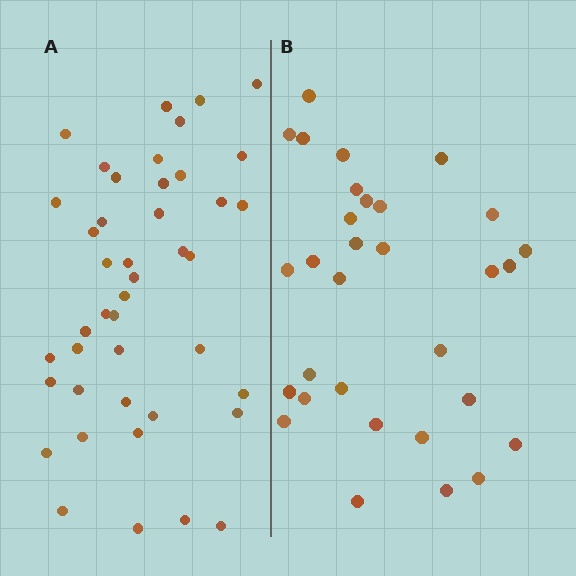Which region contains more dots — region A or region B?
Region A (the left region) has more dots.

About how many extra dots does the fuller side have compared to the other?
Region A has roughly 12 or so more dots than region B.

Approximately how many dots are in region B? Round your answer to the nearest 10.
About 30 dots. (The exact count is 31, which rounds to 30.)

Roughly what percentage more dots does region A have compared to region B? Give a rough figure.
About 40% more.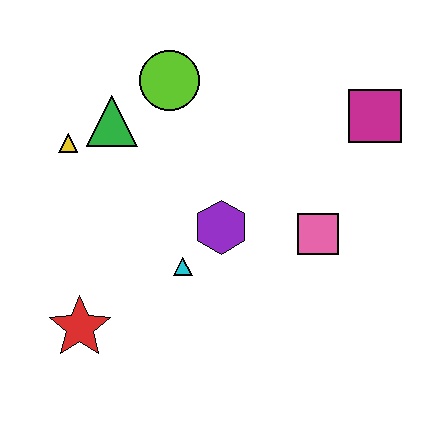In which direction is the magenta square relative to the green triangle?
The magenta square is to the right of the green triangle.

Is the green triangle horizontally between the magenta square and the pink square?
No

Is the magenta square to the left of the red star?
No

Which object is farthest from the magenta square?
The red star is farthest from the magenta square.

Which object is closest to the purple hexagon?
The cyan triangle is closest to the purple hexagon.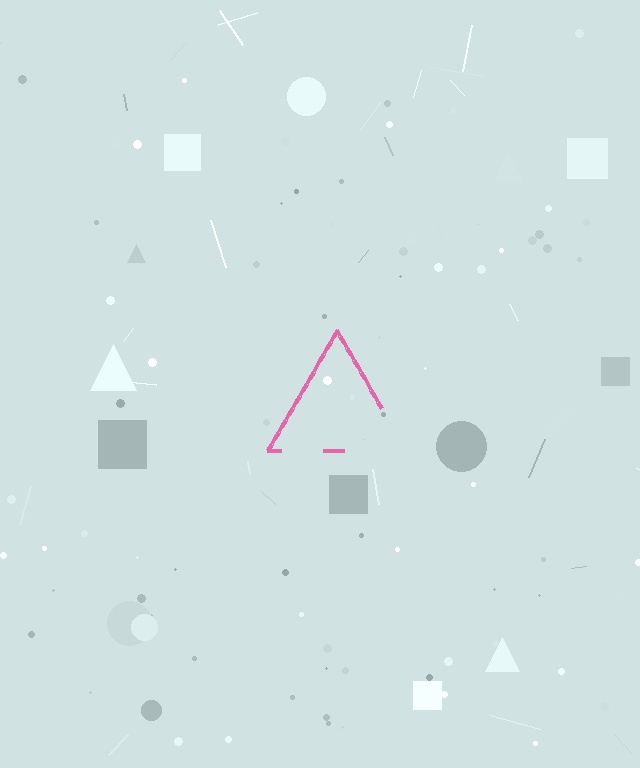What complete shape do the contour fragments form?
The contour fragments form a triangle.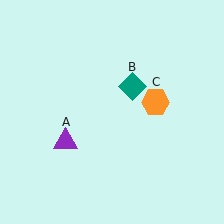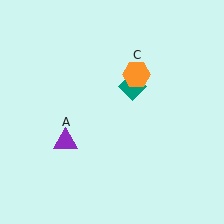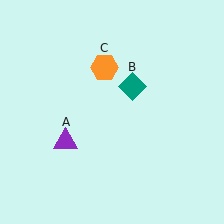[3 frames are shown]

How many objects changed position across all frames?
1 object changed position: orange hexagon (object C).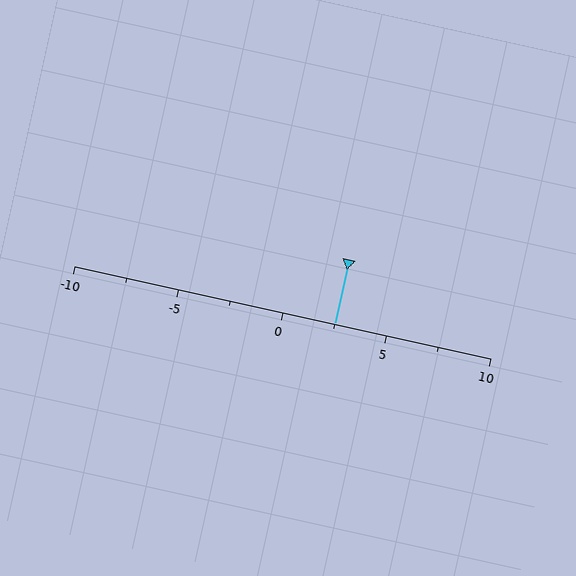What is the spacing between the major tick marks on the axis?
The major ticks are spaced 5 apart.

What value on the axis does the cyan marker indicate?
The marker indicates approximately 2.5.